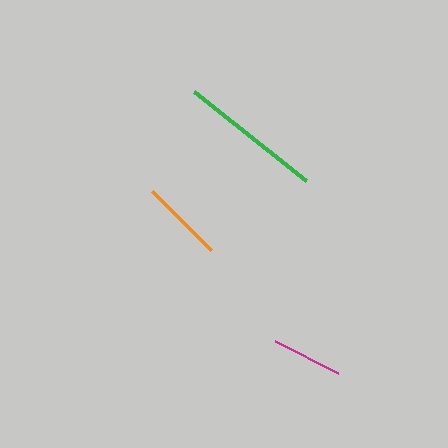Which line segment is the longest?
The green line is the longest at approximately 143 pixels.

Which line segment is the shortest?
The magenta line is the shortest at approximately 70 pixels.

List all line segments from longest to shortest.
From longest to shortest: green, orange, magenta.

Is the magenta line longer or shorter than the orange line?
The orange line is longer than the magenta line.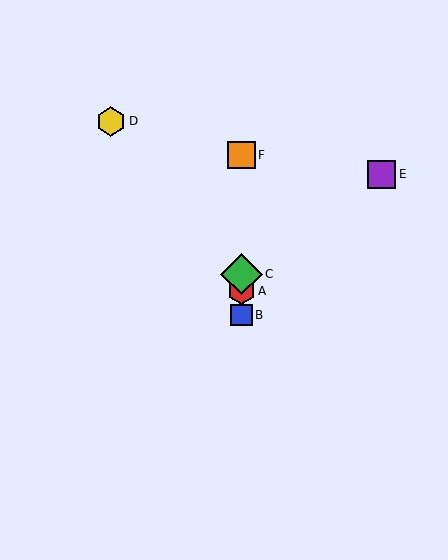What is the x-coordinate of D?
Object D is at x≈111.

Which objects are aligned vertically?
Objects A, B, C, F are aligned vertically.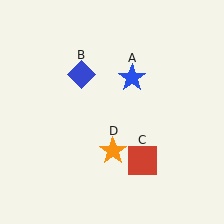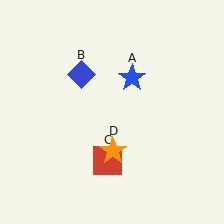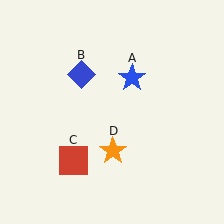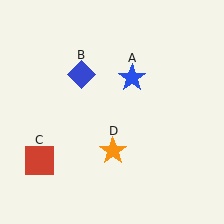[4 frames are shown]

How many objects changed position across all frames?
1 object changed position: red square (object C).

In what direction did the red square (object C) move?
The red square (object C) moved left.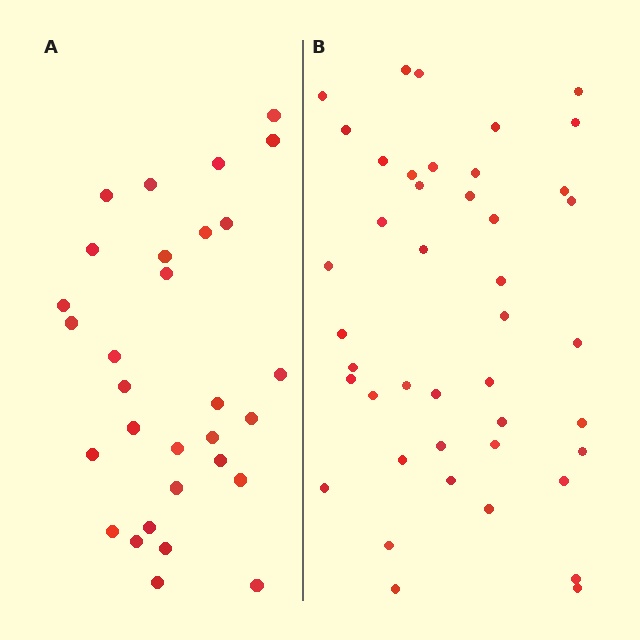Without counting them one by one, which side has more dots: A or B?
Region B (the right region) has more dots.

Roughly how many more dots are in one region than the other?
Region B has approximately 15 more dots than region A.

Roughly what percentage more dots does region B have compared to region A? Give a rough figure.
About 45% more.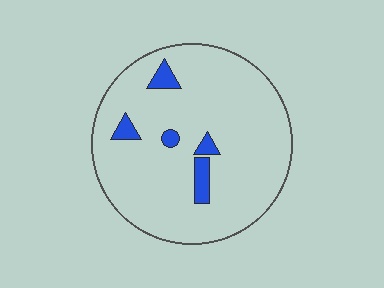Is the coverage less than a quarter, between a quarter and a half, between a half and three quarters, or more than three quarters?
Less than a quarter.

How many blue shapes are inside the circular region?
5.